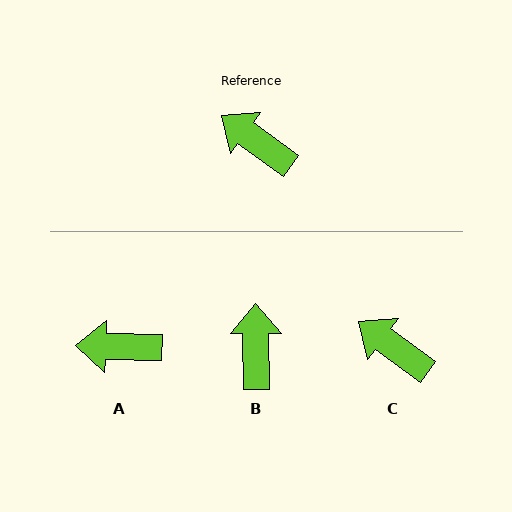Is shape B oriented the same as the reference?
No, it is off by about 54 degrees.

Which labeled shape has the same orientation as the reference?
C.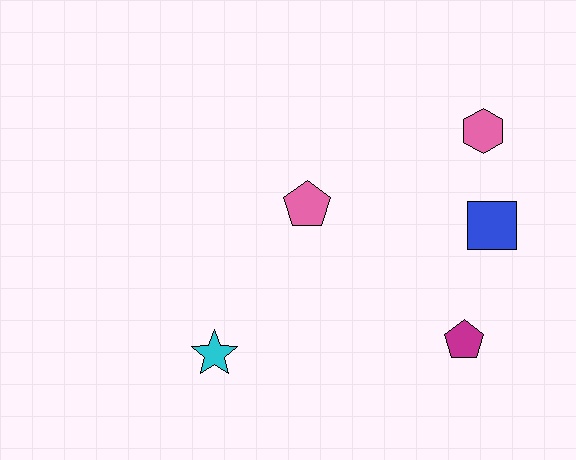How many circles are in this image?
There are no circles.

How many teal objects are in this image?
There are no teal objects.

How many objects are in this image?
There are 5 objects.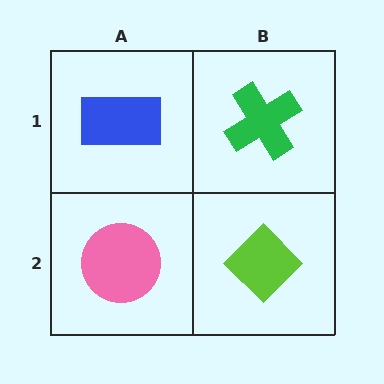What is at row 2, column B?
A lime diamond.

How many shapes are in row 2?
2 shapes.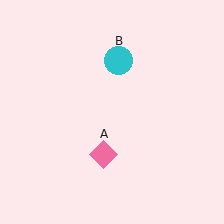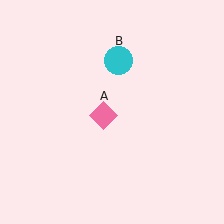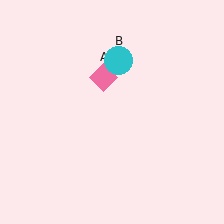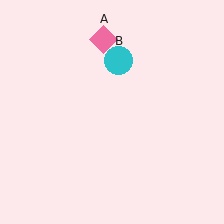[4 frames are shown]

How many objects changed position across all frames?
1 object changed position: pink diamond (object A).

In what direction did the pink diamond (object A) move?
The pink diamond (object A) moved up.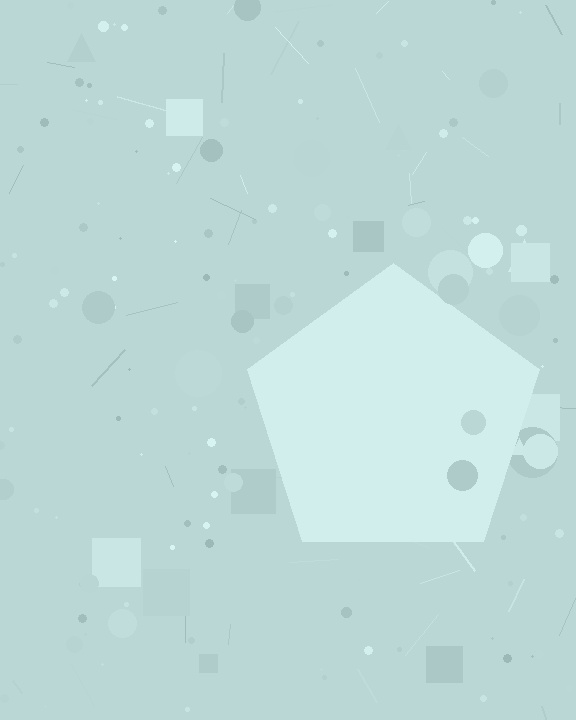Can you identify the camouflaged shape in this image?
The camouflaged shape is a pentagon.